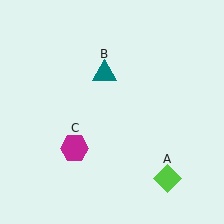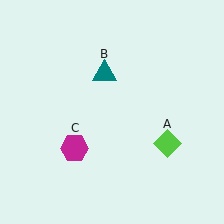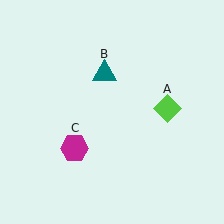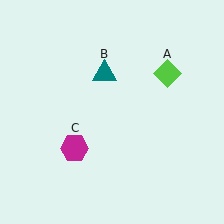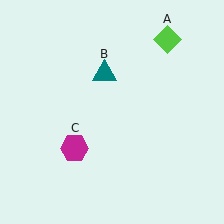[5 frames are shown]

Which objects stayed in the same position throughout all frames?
Teal triangle (object B) and magenta hexagon (object C) remained stationary.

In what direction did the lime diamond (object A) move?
The lime diamond (object A) moved up.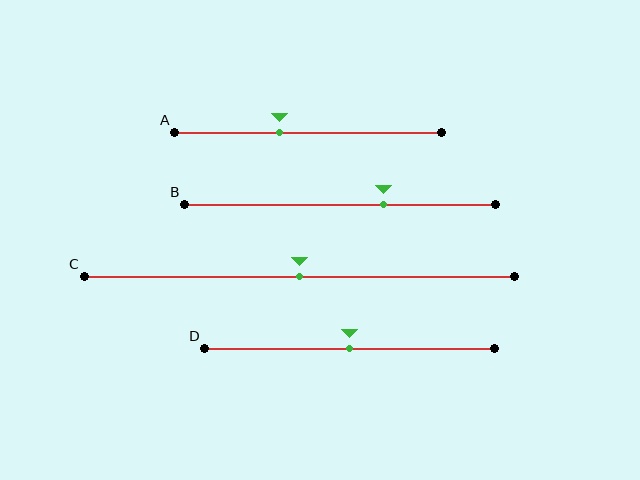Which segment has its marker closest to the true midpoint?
Segment C has its marker closest to the true midpoint.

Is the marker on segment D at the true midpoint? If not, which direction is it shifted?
Yes, the marker on segment D is at the true midpoint.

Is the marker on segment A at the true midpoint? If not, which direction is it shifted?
No, the marker on segment A is shifted to the left by about 11% of the segment length.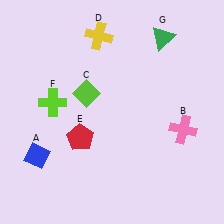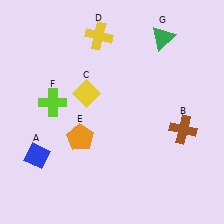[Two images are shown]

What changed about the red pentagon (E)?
In Image 1, E is red. In Image 2, it changed to orange.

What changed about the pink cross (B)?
In Image 1, B is pink. In Image 2, it changed to brown.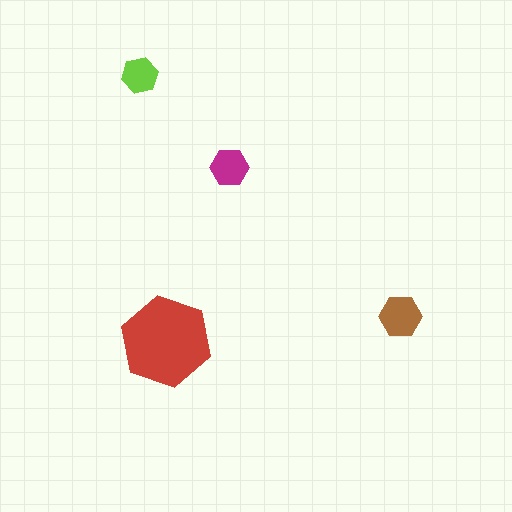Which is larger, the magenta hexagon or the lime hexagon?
The magenta one.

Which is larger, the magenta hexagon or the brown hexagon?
The brown one.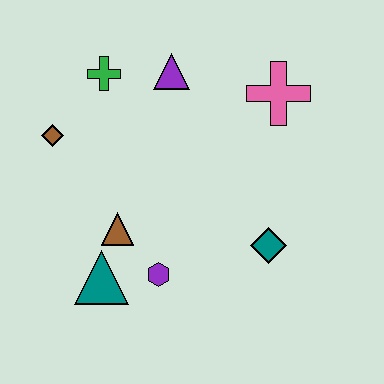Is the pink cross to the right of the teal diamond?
Yes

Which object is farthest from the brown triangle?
The pink cross is farthest from the brown triangle.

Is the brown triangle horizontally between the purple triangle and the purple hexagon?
No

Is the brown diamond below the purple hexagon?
No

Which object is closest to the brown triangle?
The teal triangle is closest to the brown triangle.